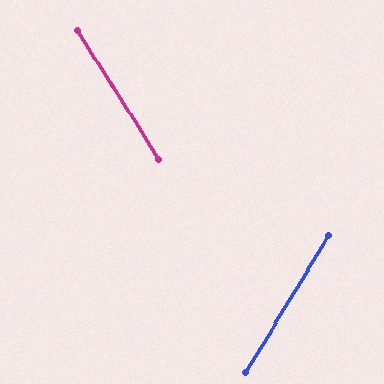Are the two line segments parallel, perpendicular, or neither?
Neither parallel nor perpendicular — they differ by about 64°.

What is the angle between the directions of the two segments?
Approximately 64 degrees.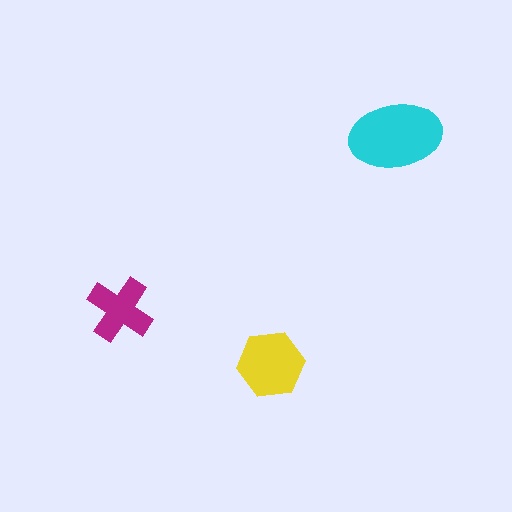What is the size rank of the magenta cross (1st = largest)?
3rd.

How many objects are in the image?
There are 3 objects in the image.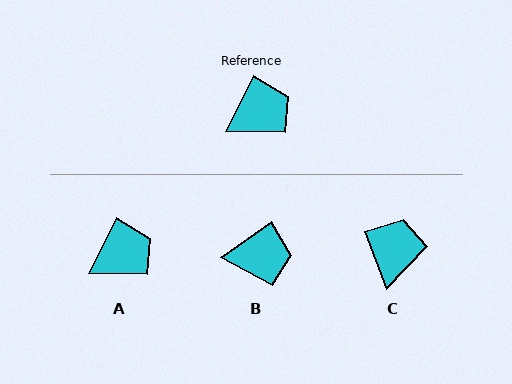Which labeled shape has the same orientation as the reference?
A.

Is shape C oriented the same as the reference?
No, it is off by about 48 degrees.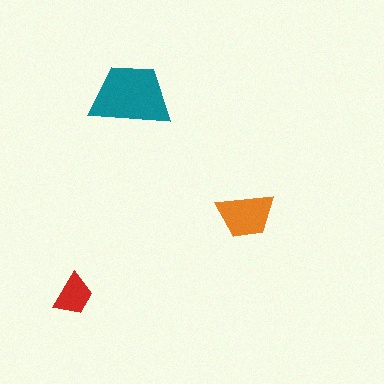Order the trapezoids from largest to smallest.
the teal one, the orange one, the red one.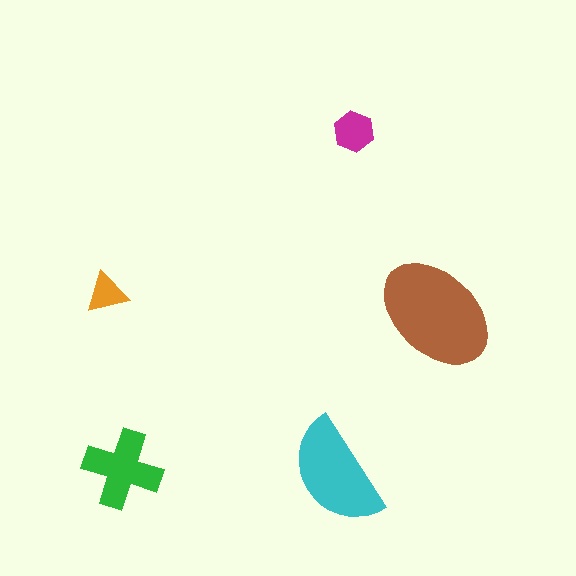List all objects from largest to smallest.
The brown ellipse, the cyan semicircle, the green cross, the magenta hexagon, the orange triangle.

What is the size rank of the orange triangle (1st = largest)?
5th.